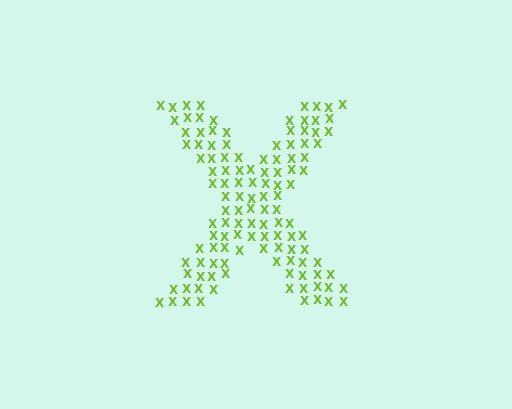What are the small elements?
The small elements are letter X's.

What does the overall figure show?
The overall figure shows the letter X.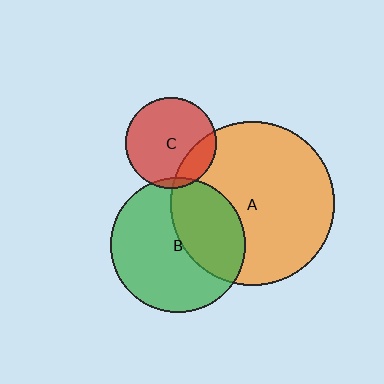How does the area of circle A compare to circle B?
Approximately 1.5 times.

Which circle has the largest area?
Circle A (orange).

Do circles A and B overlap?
Yes.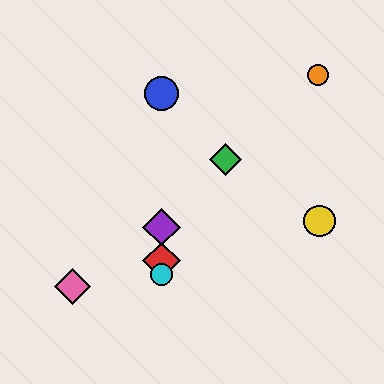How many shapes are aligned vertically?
4 shapes (the red diamond, the blue circle, the purple diamond, the cyan circle) are aligned vertically.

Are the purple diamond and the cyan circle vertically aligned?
Yes, both are at x≈161.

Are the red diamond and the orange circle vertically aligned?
No, the red diamond is at x≈161 and the orange circle is at x≈318.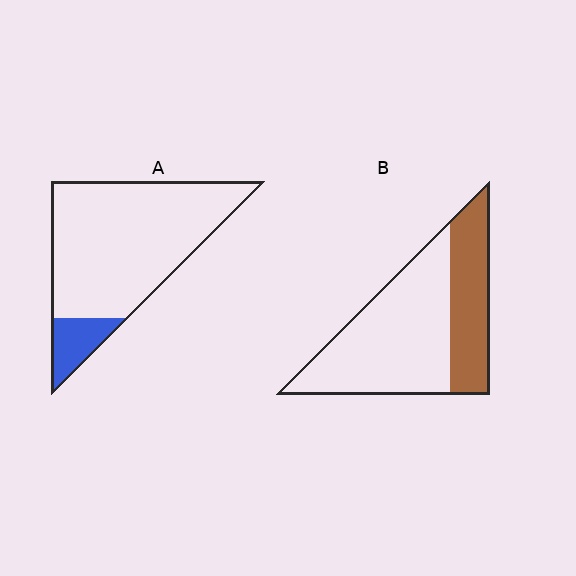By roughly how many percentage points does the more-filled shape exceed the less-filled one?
By roughly 20 percentage points (B over A).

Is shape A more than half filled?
No.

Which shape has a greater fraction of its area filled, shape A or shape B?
Shape B.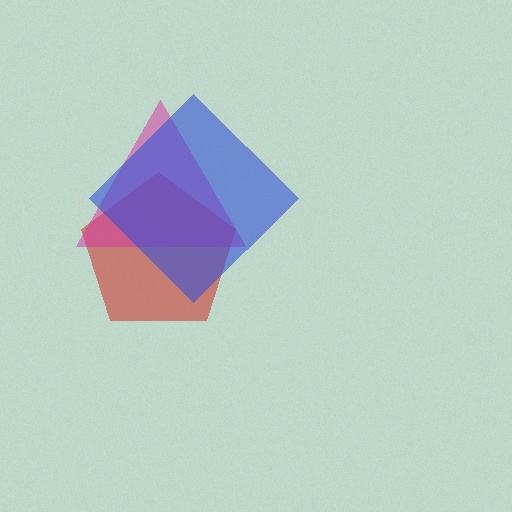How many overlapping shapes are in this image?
There are 3 overlapping shapes in the image.